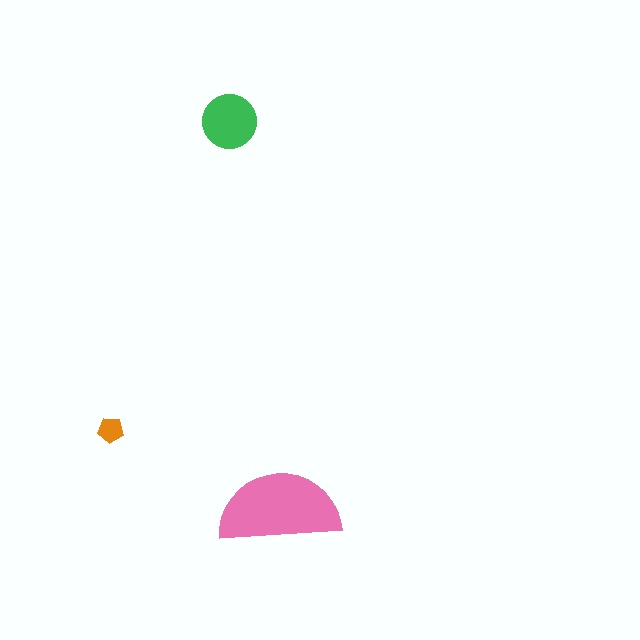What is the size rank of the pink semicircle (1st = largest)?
1st.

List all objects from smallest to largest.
The orange pentagon, the green circle, the pink semicircle.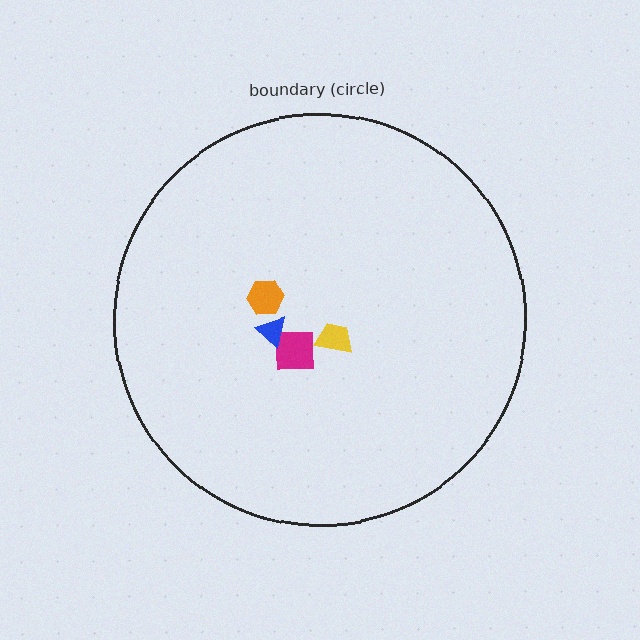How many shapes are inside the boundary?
4 inside, 0 outside.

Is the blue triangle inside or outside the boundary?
Inside.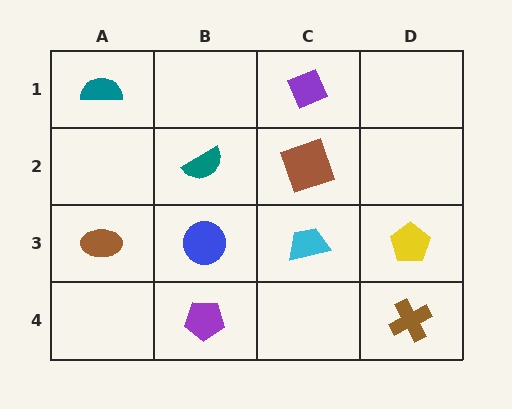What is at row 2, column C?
A brown square.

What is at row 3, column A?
A brown ellipse.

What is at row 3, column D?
A yellow pentagon.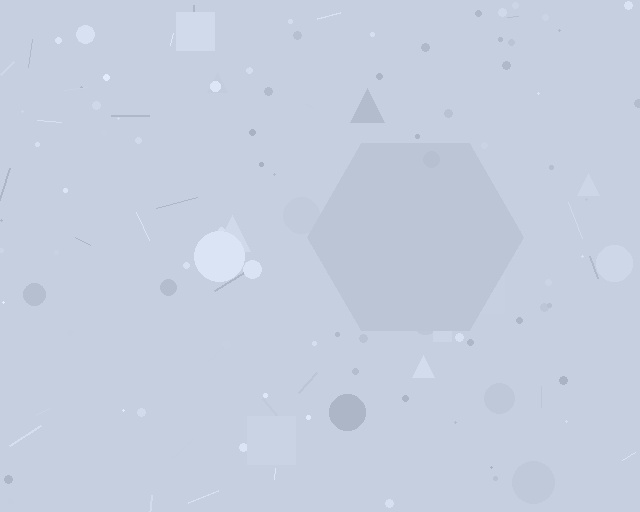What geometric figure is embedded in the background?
A hexagon is embedded in the background.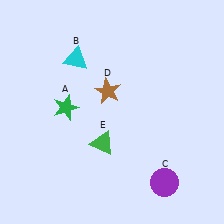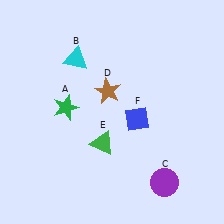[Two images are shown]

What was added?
A blue diamond (F) was added in Image 2.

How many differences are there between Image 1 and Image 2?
There is 1 difference between the two images.